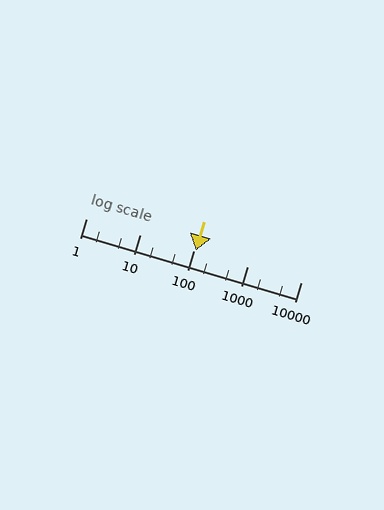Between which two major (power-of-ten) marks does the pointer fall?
The pointer is between 100 and 1000.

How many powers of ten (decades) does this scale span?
The scale spans 4 decades, from 1 to 10000.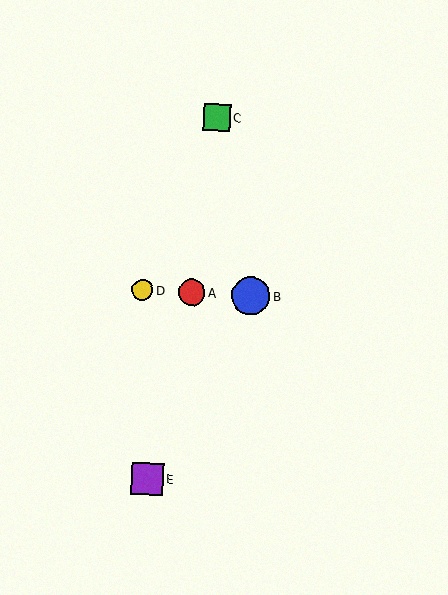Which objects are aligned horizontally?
Objects A, B, D are aligned horizontally.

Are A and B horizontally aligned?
Yes, both are at y≈293.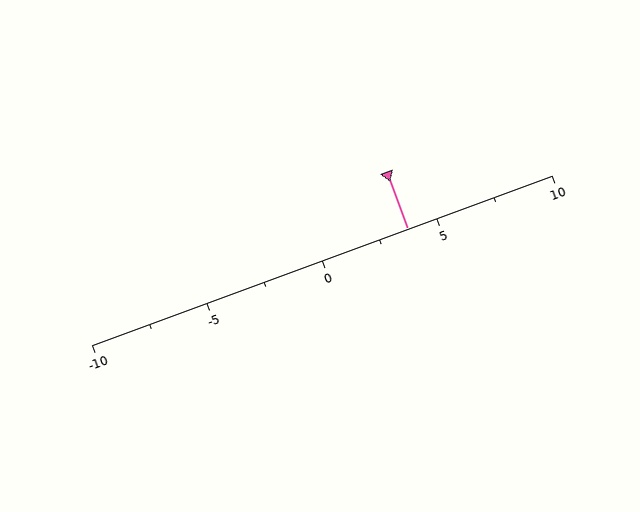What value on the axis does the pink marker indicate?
The marker indicates approximately 3.8.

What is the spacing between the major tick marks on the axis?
The major ticks are spaced 5 apart.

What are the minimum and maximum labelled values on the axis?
The axis runs from -10 to 10.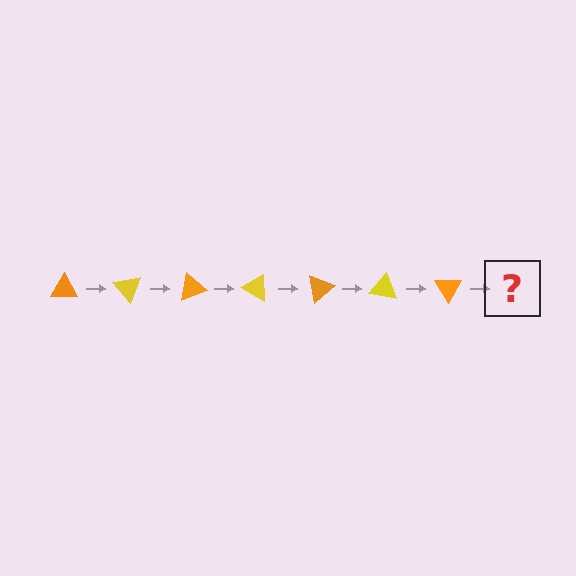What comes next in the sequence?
The next element should be a yellow triangle, rotated 350 degrees from the start.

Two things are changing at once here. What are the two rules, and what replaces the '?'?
The two rules are that it rotates 50 degrees each step and the color cycles through orange and yellow. The '?' should be a yellow triangle, rotated 350 degrees from the start.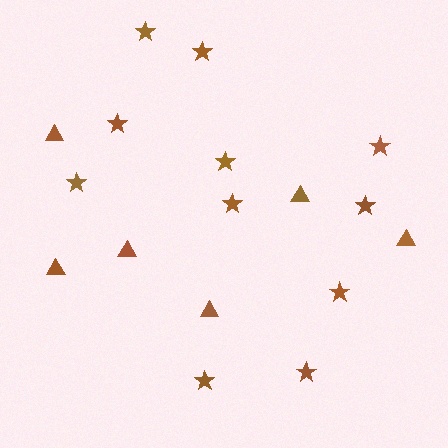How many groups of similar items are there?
There are 2 groups: one group of triangles (6) and one group of stars (11).